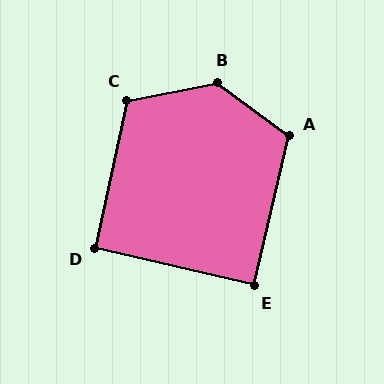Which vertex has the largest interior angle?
B, at approximately 132 degrees.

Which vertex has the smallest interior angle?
E, at approximately 90 degrees.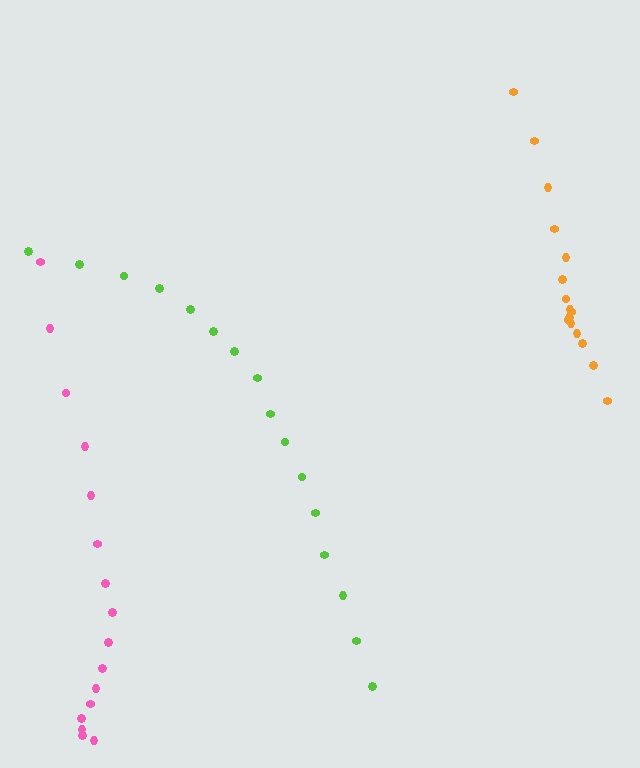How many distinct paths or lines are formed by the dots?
There are 3 distinct paths.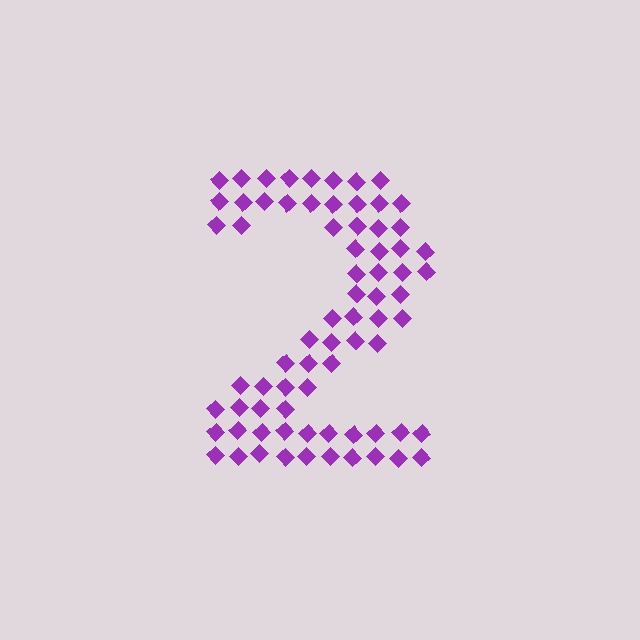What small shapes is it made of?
It is made of small diamonds.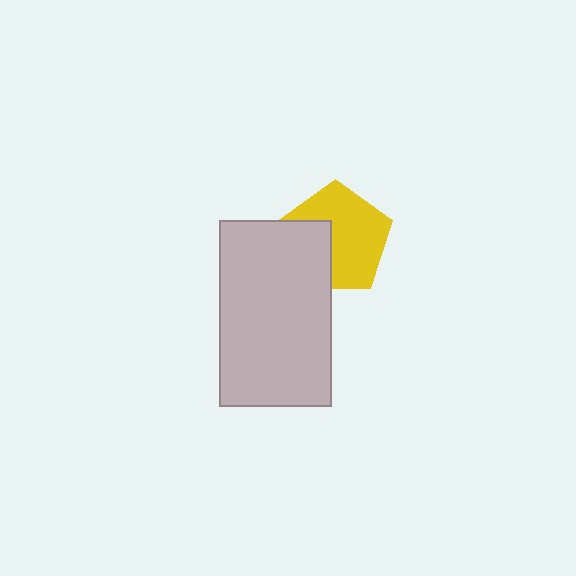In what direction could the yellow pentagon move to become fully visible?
The yellow pentagon could move toward the upper-right. That would shift it out from behind the light gray rectangle entirely.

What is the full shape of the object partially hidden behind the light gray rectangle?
The partially hidden object is a yellow pentagon.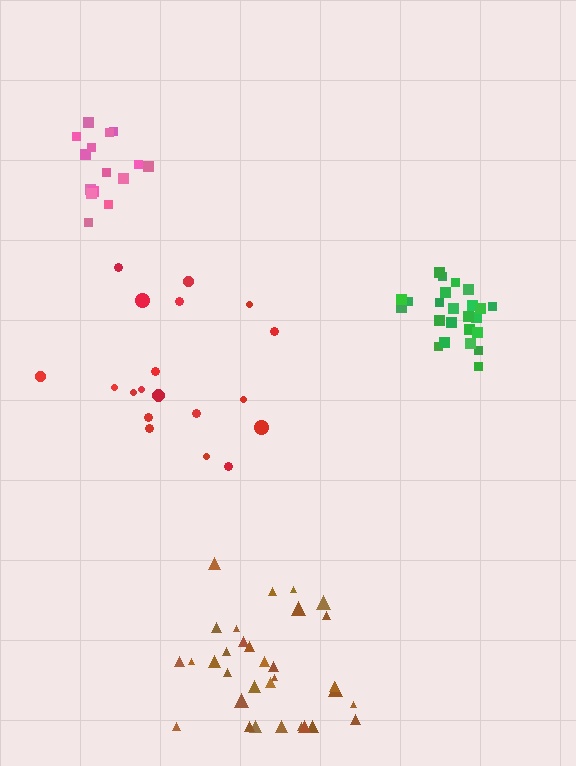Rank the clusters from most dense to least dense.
green, pink, brown, red.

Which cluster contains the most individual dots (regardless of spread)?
Brown (32).